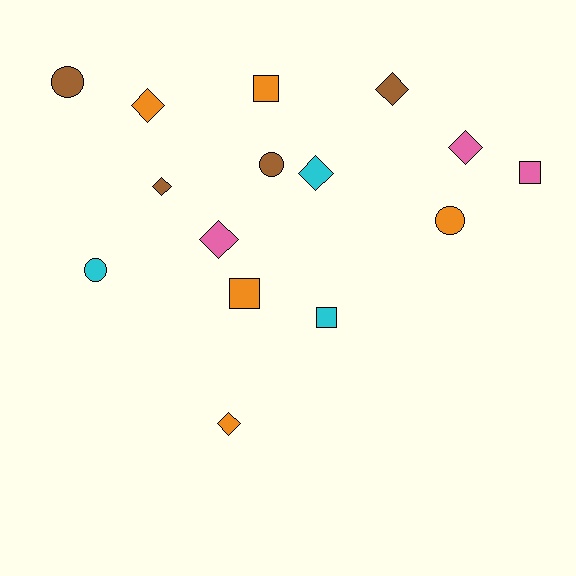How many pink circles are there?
There are no pink circles.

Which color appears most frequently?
Orange, with 5 objects.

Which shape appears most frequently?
Diamond, with 7 objects.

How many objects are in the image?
There are 15 objects.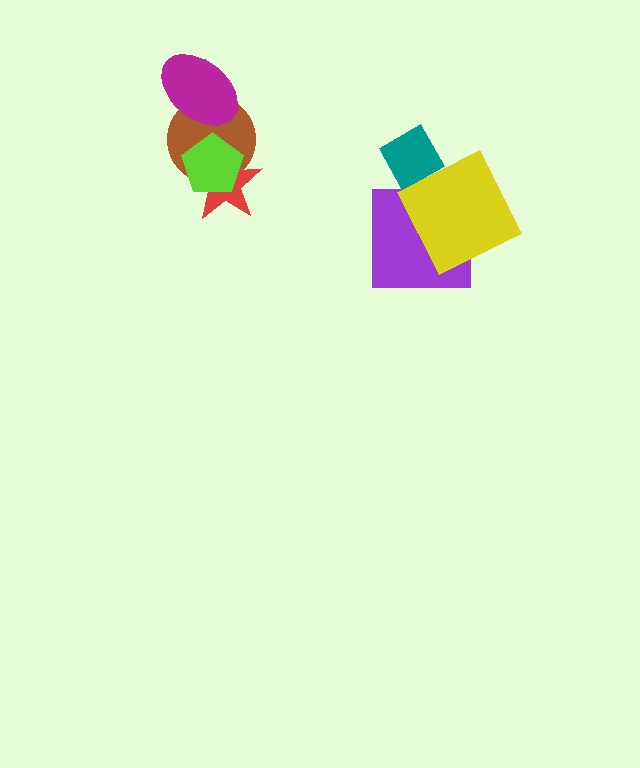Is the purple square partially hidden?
Yes, it is partially covered by another shape.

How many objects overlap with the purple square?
1 object overlaps with the purple square.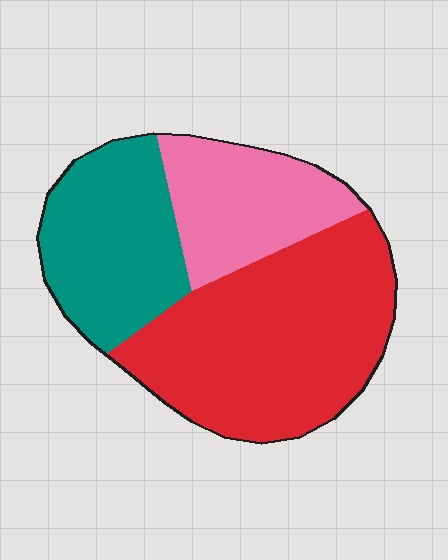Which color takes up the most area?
Red, at roughly 50%.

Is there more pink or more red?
Red.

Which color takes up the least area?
Pink, at roughly 25%.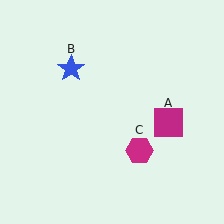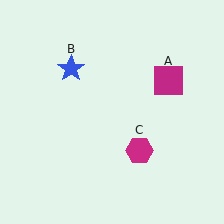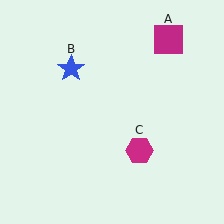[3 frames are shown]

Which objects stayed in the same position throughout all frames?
Blue star (object B) and magenta hexagon (object C) remained stationary.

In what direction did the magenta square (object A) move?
The magenta square (object A) moved up.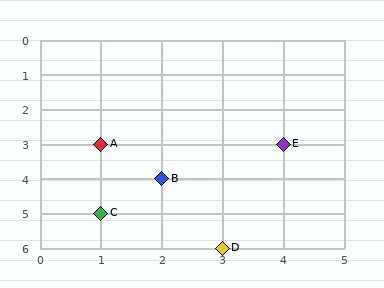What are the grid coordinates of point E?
Point E is at grid coordinates (4, 3).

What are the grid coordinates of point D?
Point D is at grid coordinates (3, 6).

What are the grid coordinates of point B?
Point B is at grid coordinates (2, 4).